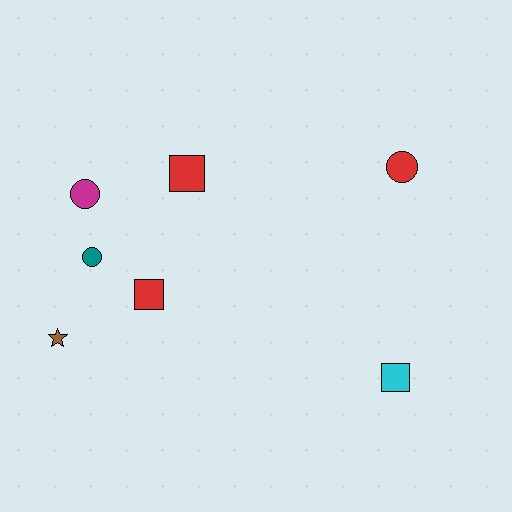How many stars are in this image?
There is 1 star.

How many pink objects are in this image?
There are no pink objects.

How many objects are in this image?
There are 7 objects.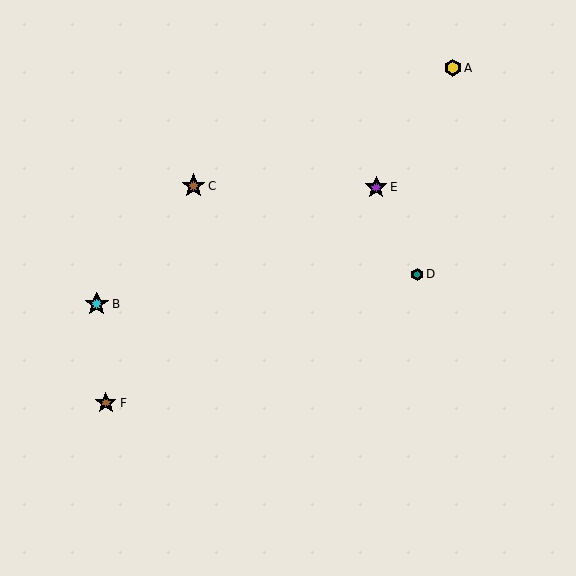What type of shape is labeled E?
Shape E is a purple star.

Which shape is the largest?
The cyan star (labeled B) is the largest.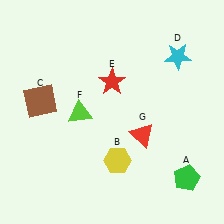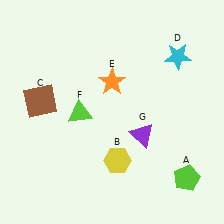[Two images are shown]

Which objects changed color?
A changed from green to lime. E changed from red to orange. G changed from red to purple.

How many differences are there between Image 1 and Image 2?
There are 3 differences between the two images.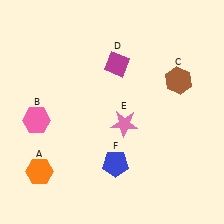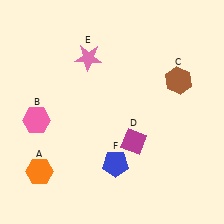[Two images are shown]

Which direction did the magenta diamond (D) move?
The magenta diamond (D) moved down.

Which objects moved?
The objects that moved are: the magenta diamond (D), the pink star (E).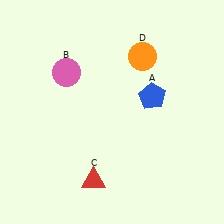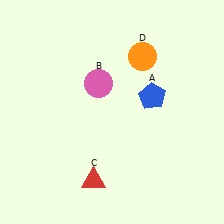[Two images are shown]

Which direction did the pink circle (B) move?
The pink circle (B) moved right.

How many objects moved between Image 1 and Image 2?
1 object moved between the two images.